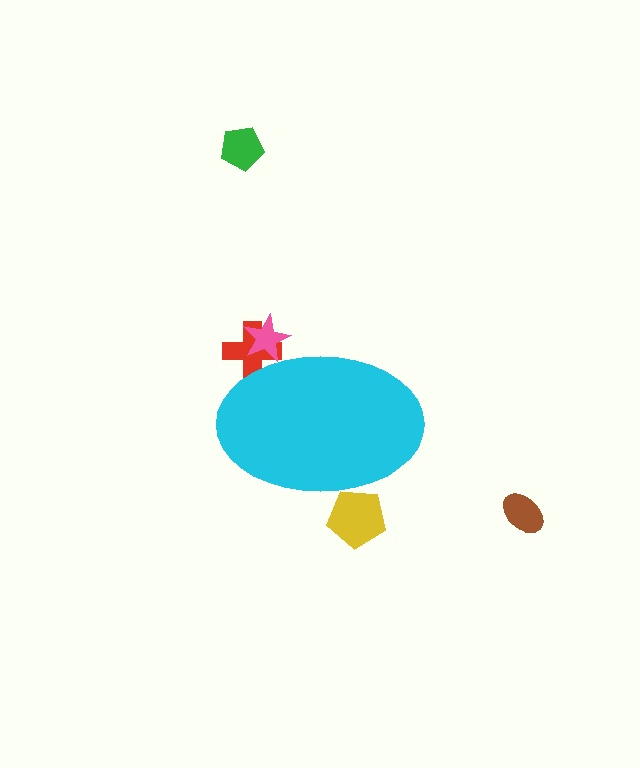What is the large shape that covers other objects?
A cyan ellipse.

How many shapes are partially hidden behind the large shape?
3 shapes are partially hidden.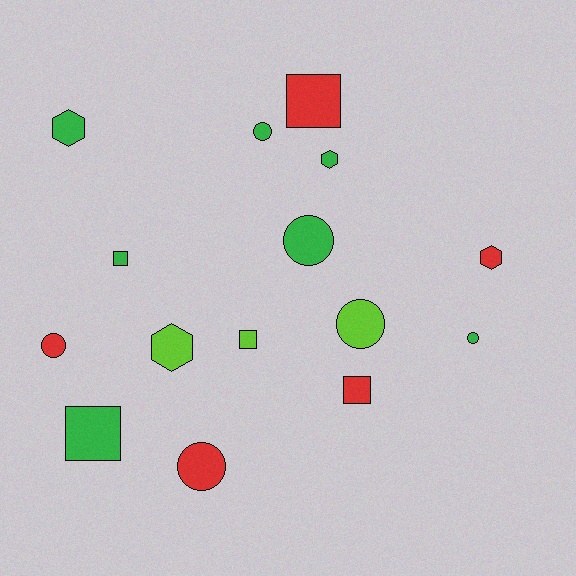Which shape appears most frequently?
Circle, with 6 objects.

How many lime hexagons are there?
There is 1 lime hexagon.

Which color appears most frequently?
Green, with 7 objects.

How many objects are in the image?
There are 15 objects.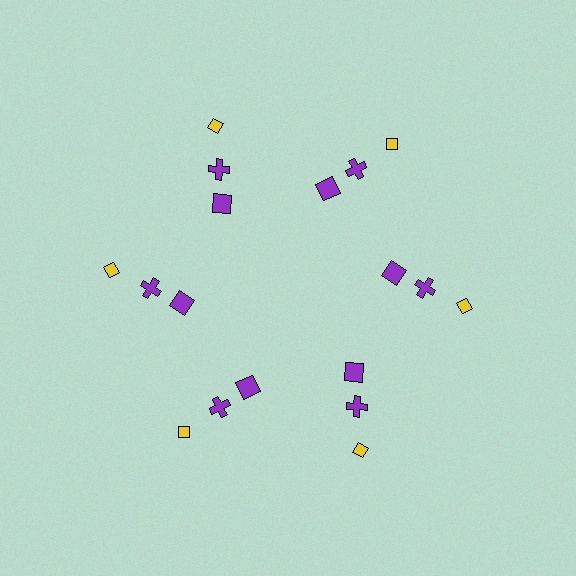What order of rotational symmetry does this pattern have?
This pattern has 6-fold rotational symmetry.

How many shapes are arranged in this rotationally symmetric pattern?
There are 18 shapes, arranged in 6 groups of 3.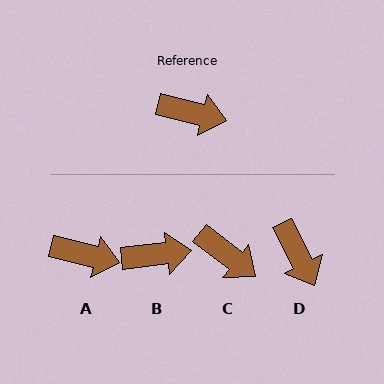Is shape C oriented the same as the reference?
No, it is off by about 24 degrees.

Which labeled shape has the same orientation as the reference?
A.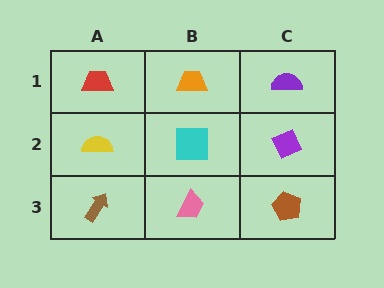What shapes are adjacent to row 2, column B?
An orange trapezoid (row 1, column B), a pink trapezoid (row 3, column B), a yellow semicircle (row 2, column A), a purple diamond (row 2, column C).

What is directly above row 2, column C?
A purple semicircle.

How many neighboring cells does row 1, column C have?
2.